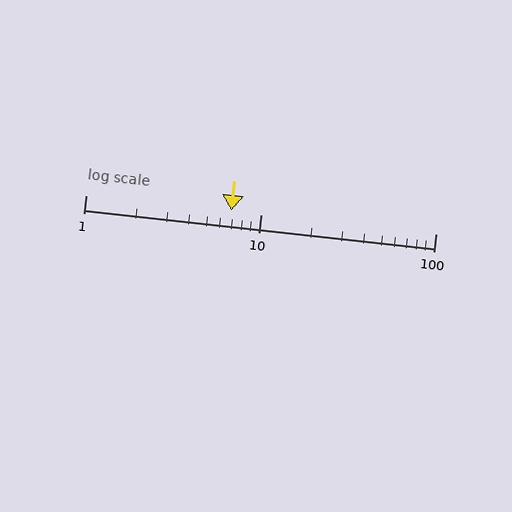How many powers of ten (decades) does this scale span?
The scale spans 2 decades, from 1 to 100.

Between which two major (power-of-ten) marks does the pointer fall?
The pointer is between 1 and 10.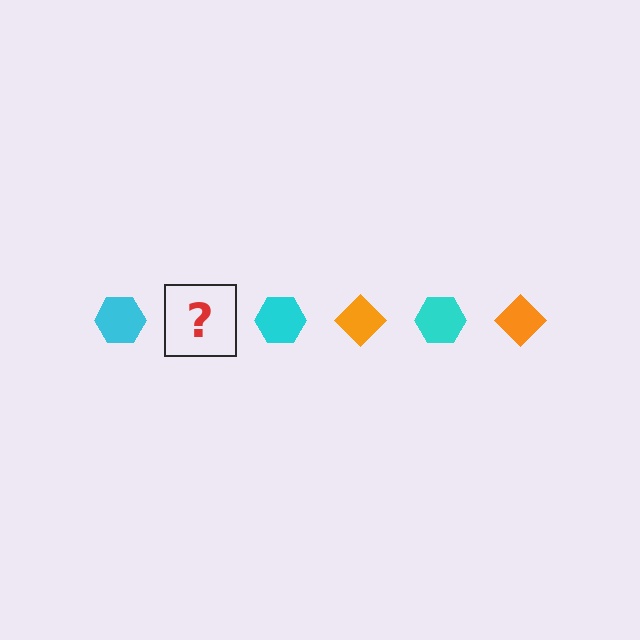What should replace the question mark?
The question mark should be replaced with an orange diamond.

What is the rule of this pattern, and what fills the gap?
The rule is that the pattern alternates between cyan hexagon and orange diamond. The gap should be filled with an orange diamond.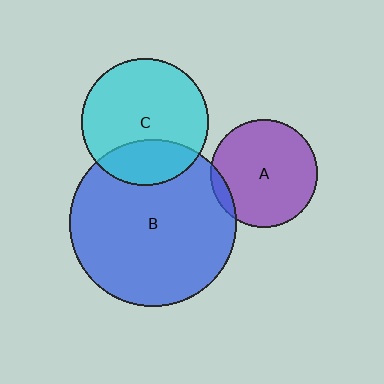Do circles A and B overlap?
Yes.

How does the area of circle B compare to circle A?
Approximately 2.4 times.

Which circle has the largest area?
Circle B (blue).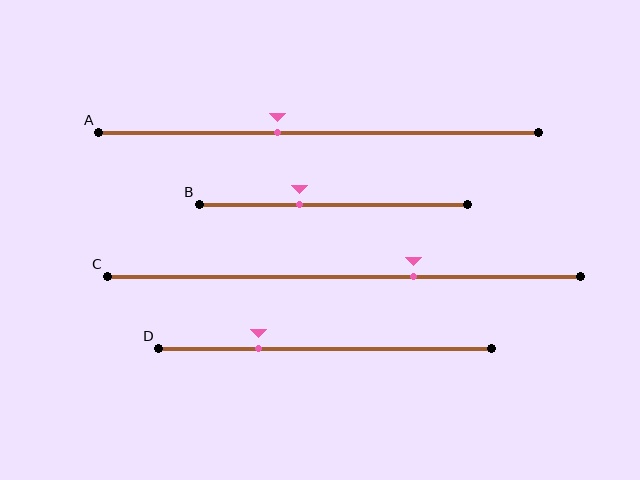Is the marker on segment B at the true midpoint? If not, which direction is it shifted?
No, the marker on segment B is shifted to the left by about 13% of the segment length.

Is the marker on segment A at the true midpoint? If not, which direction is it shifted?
No, the marker on segment A is shifted to the left by about 9% of the segment length.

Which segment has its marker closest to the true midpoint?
Segment A has its marker closest to the true midpoint.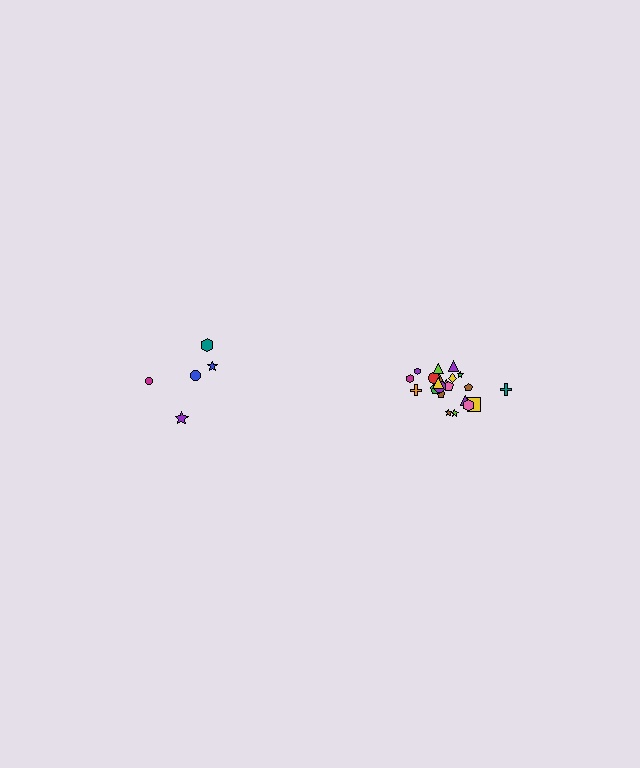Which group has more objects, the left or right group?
The right group.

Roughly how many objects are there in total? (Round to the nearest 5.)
Roughly 25 objects in total.